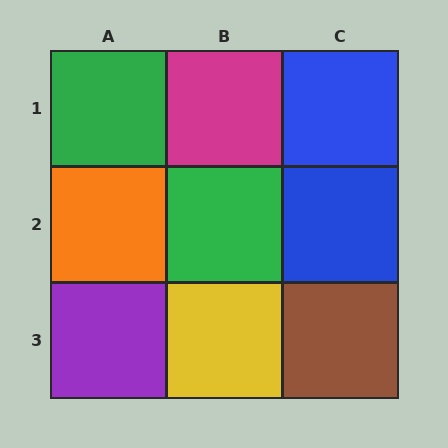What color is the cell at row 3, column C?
Brown.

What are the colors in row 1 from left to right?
Green, magenta, blue.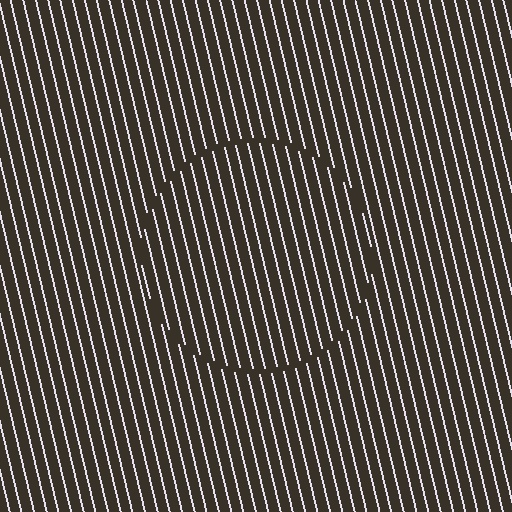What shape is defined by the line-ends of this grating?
An illusory circle. The interior of the shape contains the same grating, shifted by half a period — the contour is defined by the phase discontinuity where line-ends from the inner and outer gratings abut.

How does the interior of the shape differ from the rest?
The interior of the shape contains the same grating, shifted by half a period — the contour is defined by the phase discontinuity where line-ends from the inner and outer gratings abut.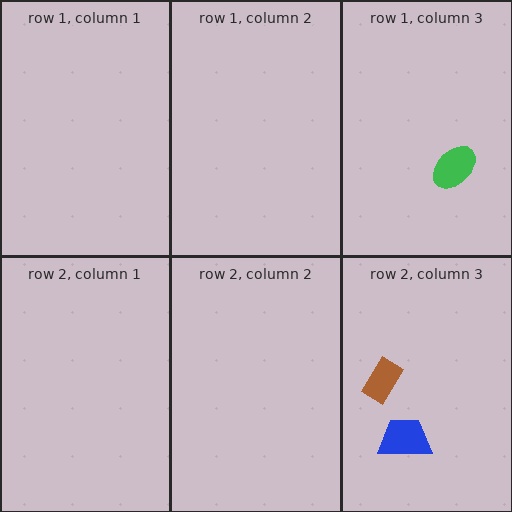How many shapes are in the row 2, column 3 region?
2.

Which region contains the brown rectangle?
The row 2, column 3 region.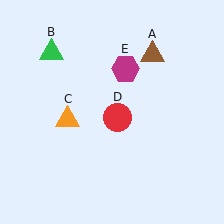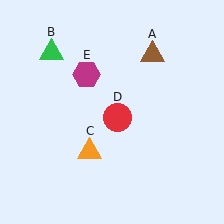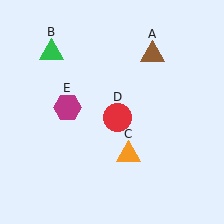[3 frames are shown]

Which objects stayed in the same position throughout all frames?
Brown triangle (object A) and green triangle (object B) and red circle (object D) remained stationary.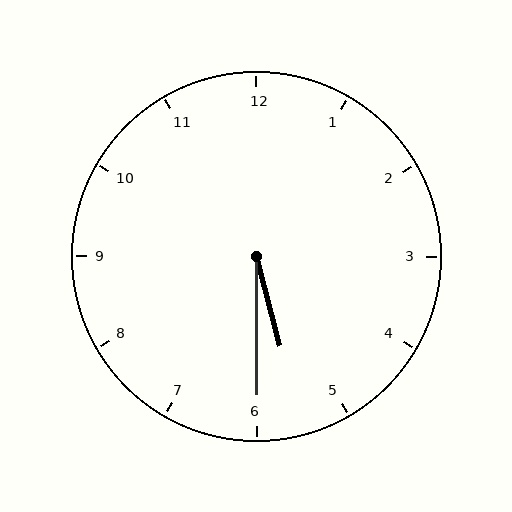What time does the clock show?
5:30.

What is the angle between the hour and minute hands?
Approximately 15 degrees.